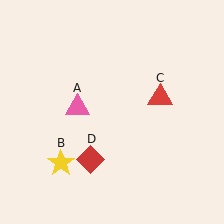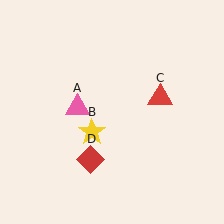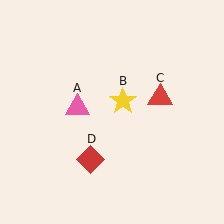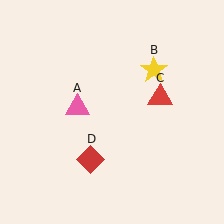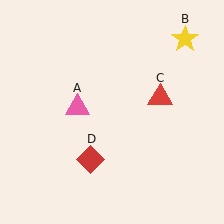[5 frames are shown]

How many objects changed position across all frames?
1 object changed position: yellow star (object B).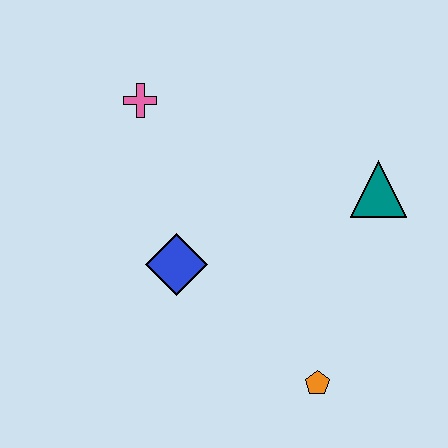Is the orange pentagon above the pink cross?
No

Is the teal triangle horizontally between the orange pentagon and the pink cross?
No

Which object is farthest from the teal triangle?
The pink cross is farthest from the teal triangle.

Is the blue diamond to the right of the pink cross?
Yes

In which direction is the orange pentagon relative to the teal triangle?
The orange pentagon is below the teal triangle.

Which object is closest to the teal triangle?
The orange pentagon is closest to the teal triangle.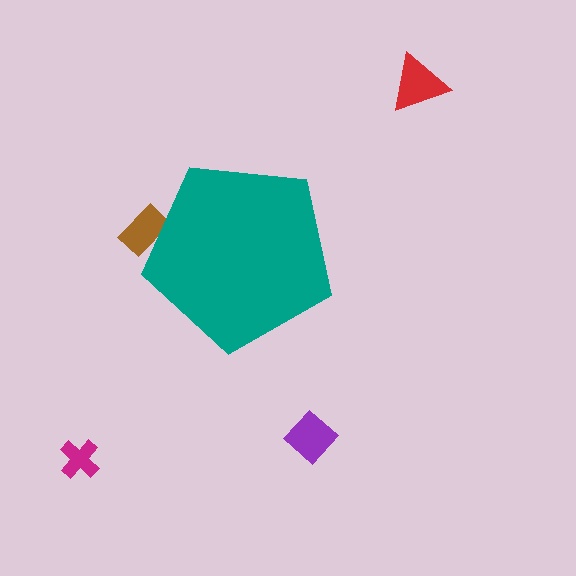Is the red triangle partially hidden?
No, the red triangle is fully visible.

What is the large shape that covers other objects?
A teal pentagon.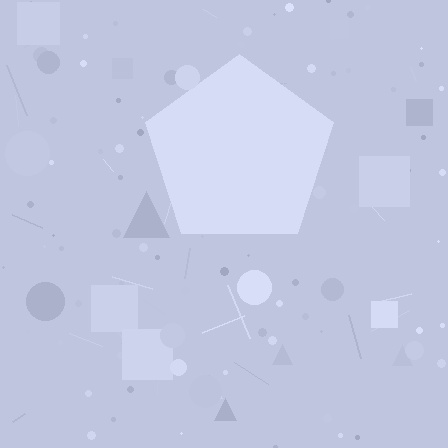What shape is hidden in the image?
A pentagon is hidden in the image.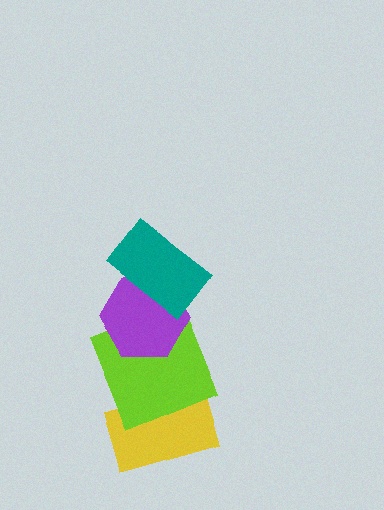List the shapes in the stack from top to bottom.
From top to bottom: the teal rectangle, the purple hexagon, the lime square, the yellow rectangle.